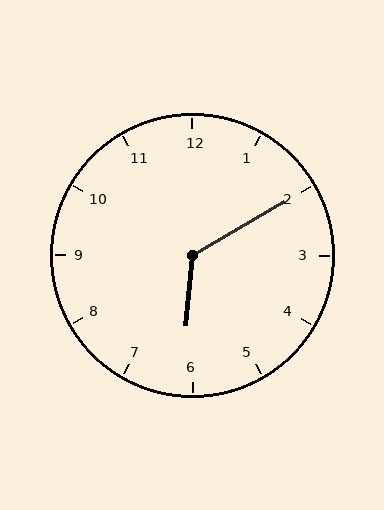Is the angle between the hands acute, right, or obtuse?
It is obtuse.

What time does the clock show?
6:10.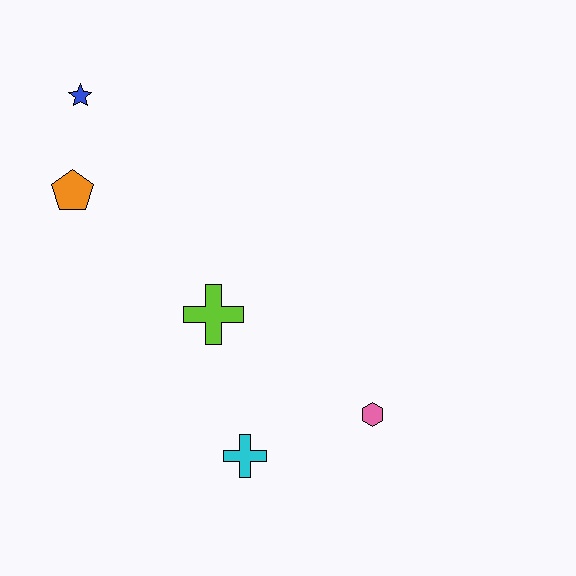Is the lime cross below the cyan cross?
No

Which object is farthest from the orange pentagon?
The pink hexagon is farthest from the orange pentagon.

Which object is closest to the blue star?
The orange pentagon is closest to the blue star.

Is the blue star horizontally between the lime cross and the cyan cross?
No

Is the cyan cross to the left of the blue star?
No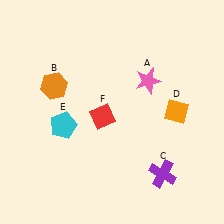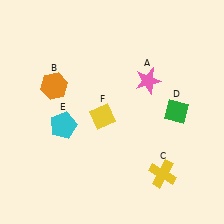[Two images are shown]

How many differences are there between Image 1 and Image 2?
There are 3 differences between the two images.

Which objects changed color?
C changed from purple to yellow. D changed from orange to green. F changed from red to yellow.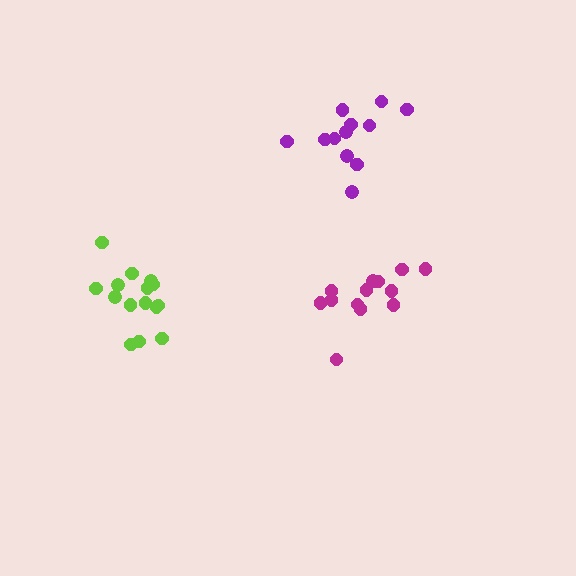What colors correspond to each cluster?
The clusters are colored: magenta, purple, lime.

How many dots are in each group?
Group 1: 13 dots, Group 2: 12 dots, Group 3: 15 dots (40 total).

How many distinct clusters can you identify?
There are 3 distinct clusters.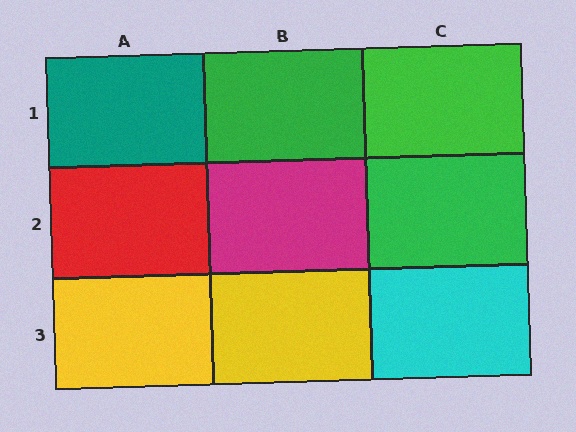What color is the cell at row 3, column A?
Yellow.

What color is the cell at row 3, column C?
Cyan.